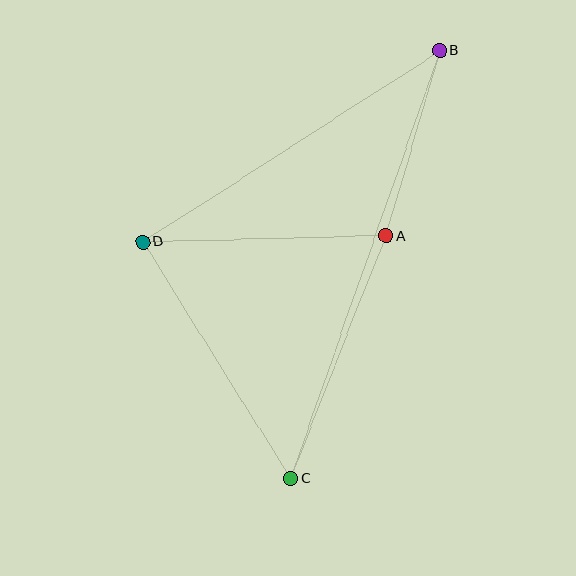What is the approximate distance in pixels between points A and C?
The distance between A and C is approximately 261 pixels.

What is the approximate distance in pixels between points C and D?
The distance between C and D is approximately 279 pixels.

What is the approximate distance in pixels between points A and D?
The distance between A and D is approximately 244 pixels.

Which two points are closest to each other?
Points A and B are closest to each other.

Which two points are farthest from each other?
Points B and C are farthest from each other.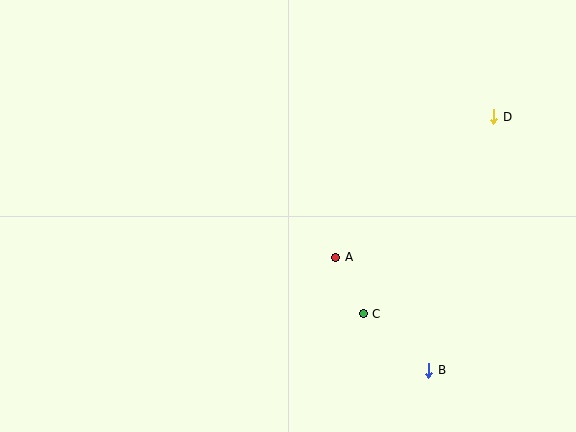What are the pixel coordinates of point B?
Point B is at (429, 370).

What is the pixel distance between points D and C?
The distance between D and C is 236 pixels.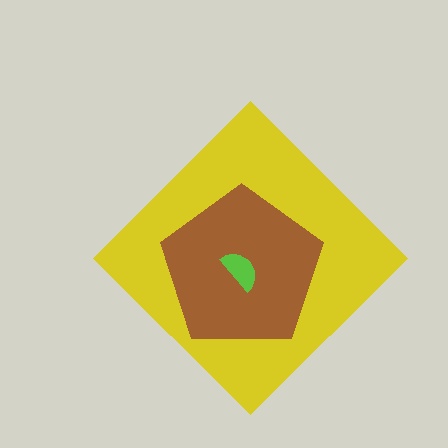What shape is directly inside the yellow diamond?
The brown pentagon.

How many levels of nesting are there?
3.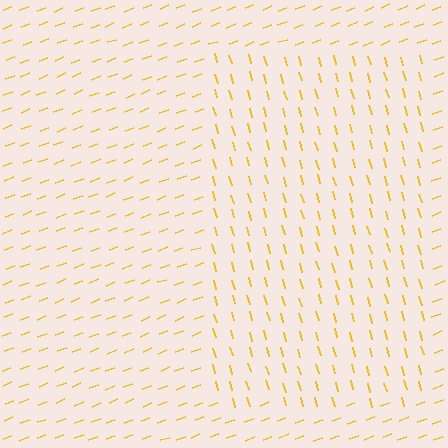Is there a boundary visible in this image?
Yes, there is a texture boundary formed by a change in line orientation.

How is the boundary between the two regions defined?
The boundary is defined purely by a change in line orientation (approximately 84 degrees difference). All lines are the same color and thickness.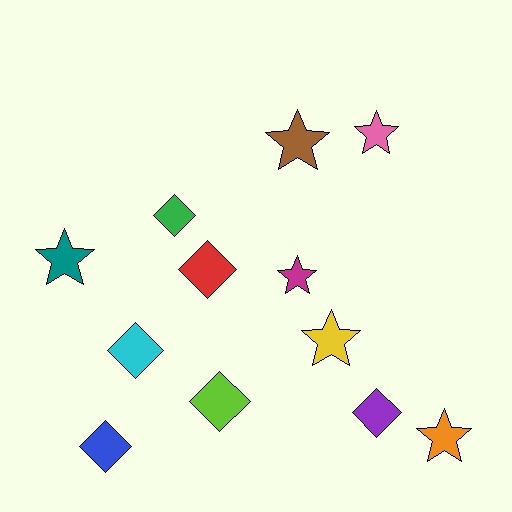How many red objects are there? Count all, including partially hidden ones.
There is 1 red object.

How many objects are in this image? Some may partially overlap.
There are 12 objects.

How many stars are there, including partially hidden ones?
There are 6 stars.